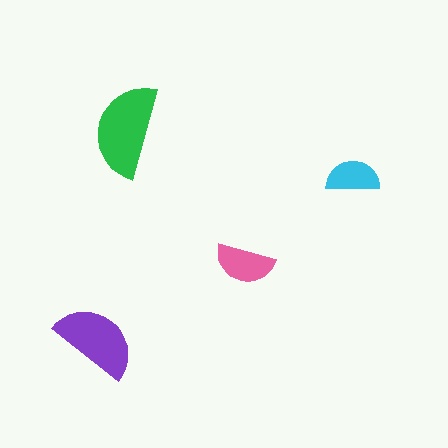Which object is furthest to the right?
The cyan semicircle is rightmost.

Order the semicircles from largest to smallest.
the green one, the purple one, the pink one, the cyan one.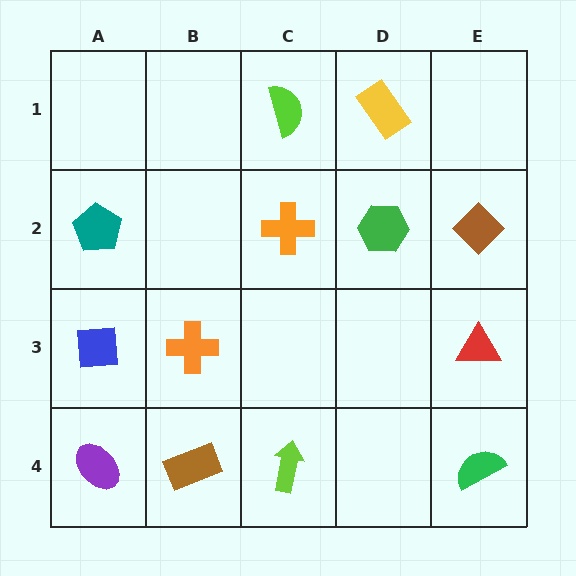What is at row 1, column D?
A yellow rectangle.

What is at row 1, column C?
A lime semicircle.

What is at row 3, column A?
A blue square.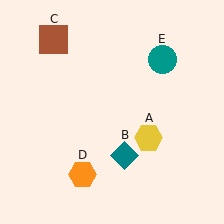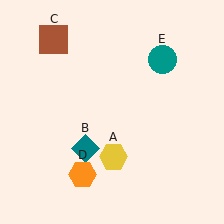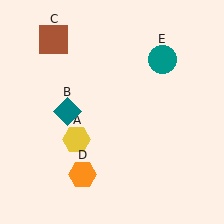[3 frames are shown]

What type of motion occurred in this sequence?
The yellow hexagon (object A), teal diamond (object B) rotated clockwise around the center of the scene.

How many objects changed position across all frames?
2 objects changed position: yellow hexagon (object A), teal diamond (object B).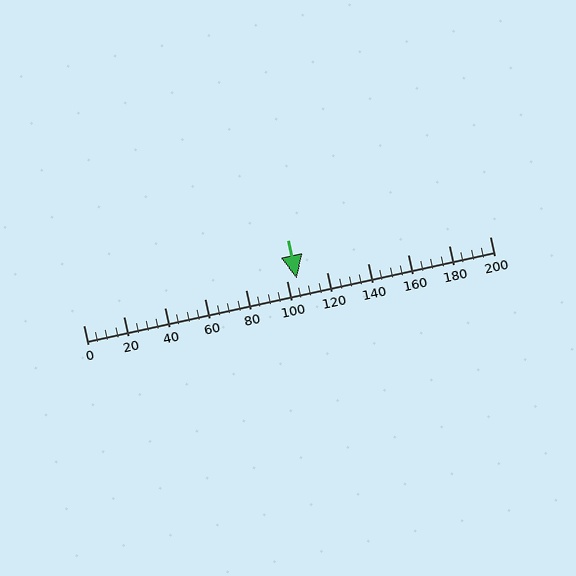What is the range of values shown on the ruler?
The ruler shows values from 0 to 200.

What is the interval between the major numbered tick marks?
The major tick marks are spaced 20 units apart.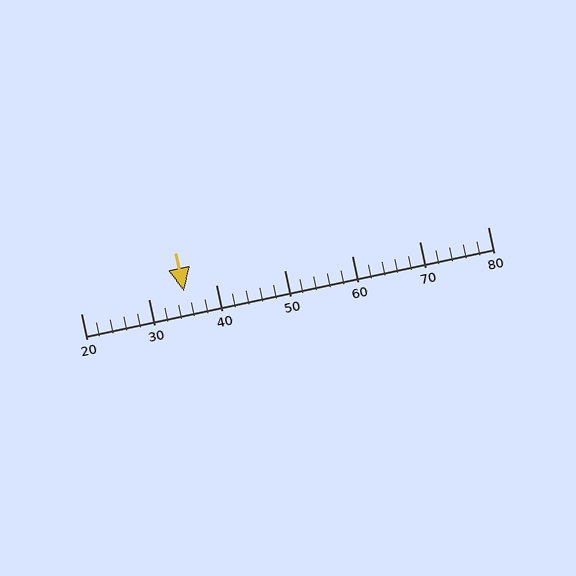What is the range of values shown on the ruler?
The ruler shows values from 20 to 80.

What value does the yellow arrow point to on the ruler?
The yellow arrow points to approximately 35.